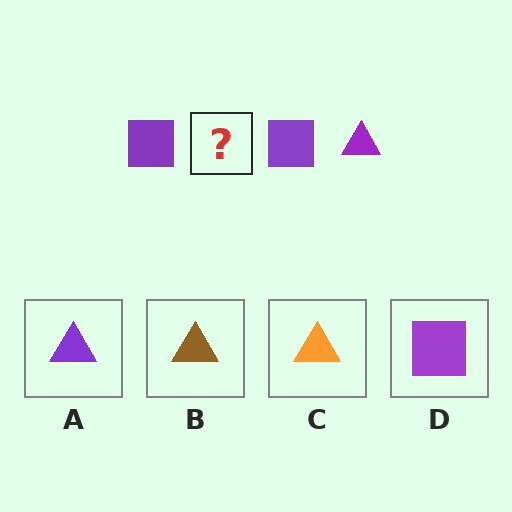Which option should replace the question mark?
Option A.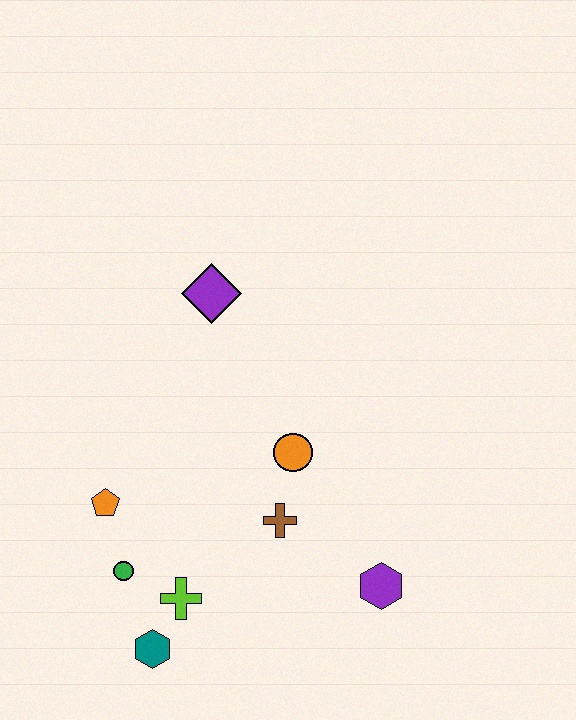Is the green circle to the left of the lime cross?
Yes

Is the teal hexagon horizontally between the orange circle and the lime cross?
No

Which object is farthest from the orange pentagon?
The purple hexagon is farthest from the orange pentagon.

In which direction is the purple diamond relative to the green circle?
The purple diamond is above the green circle.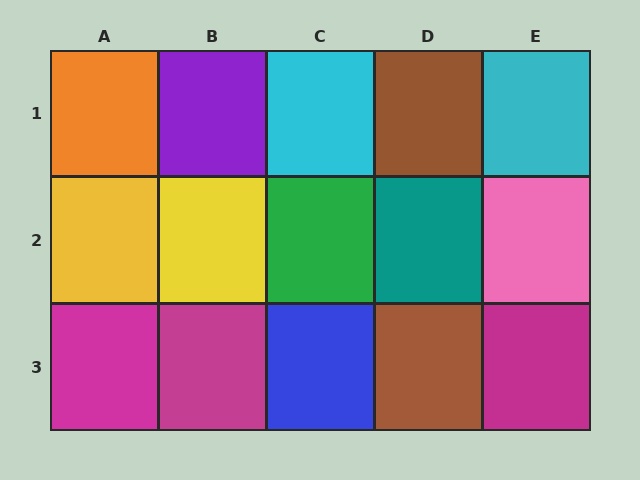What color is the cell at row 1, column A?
Orange.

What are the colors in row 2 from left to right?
Yellow, yellow, green, teal, pink.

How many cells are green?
1 cell is green.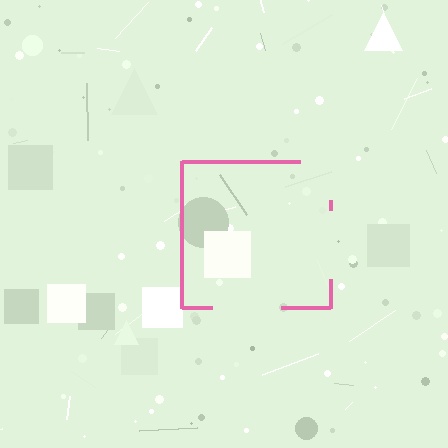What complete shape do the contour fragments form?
The contour fragments form a square.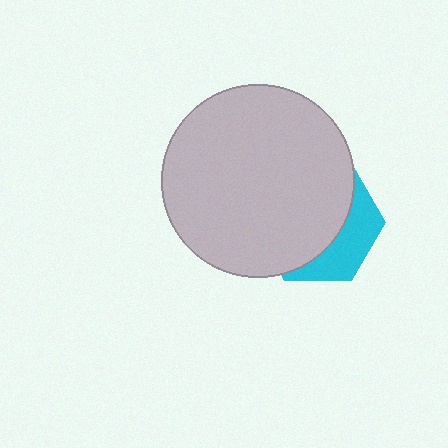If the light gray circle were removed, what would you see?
You would see the complete cyan hexagon.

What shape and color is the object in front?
The object in front is a light gray circle.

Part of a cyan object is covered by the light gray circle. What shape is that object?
It is a hexagon.